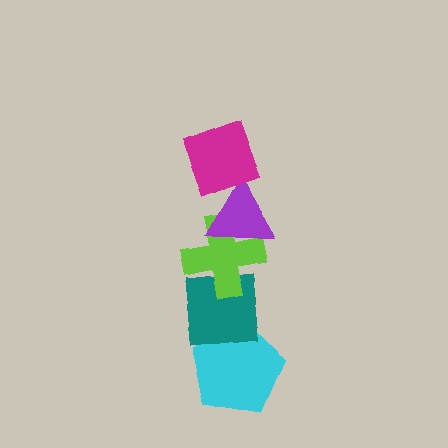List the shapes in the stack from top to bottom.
From top to bottom: the magenta diamond, the purple triangle, the lime cross, the teal square, the cyan pentagon.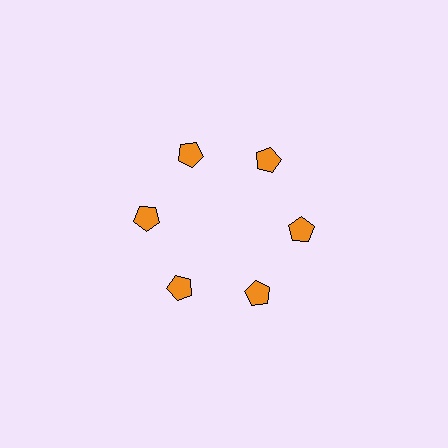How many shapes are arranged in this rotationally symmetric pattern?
There are 6 shapes, arranged in 6 groups of 1.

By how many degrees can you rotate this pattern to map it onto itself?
The pattern maps onto itself every 60 degrees of rotation.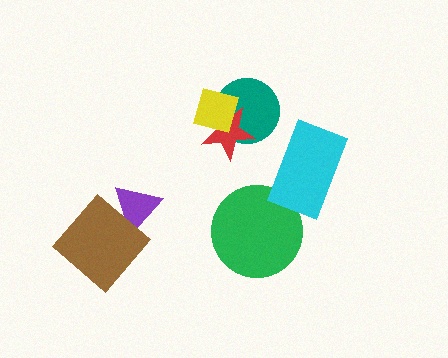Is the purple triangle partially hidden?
Yes, it is partially covered by another shape.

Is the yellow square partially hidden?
No, no other shape covers it.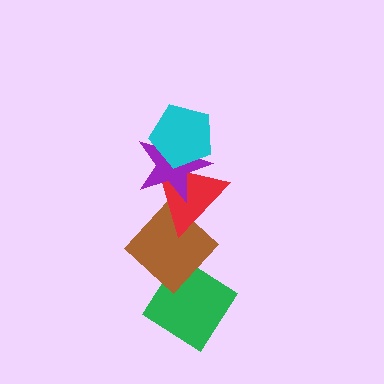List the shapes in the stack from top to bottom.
From top to bottom: the cyan pentagon, the purple star, the red triangle, the brown diamond, the green diamond.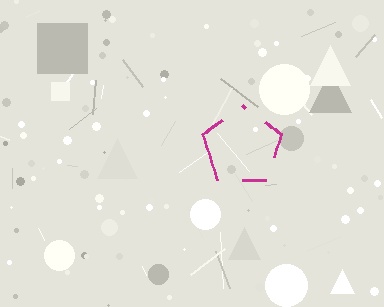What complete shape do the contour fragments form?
The contour fragments form a pentagon.